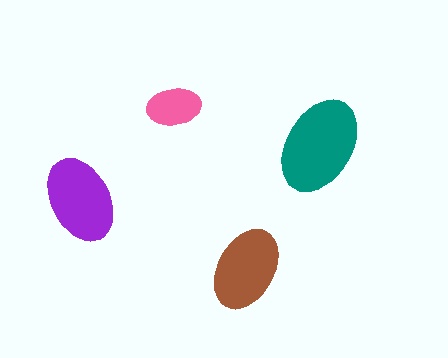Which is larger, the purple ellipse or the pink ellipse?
The purple one.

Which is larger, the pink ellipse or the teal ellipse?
The teal one.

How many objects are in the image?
There are 4 objects in the image.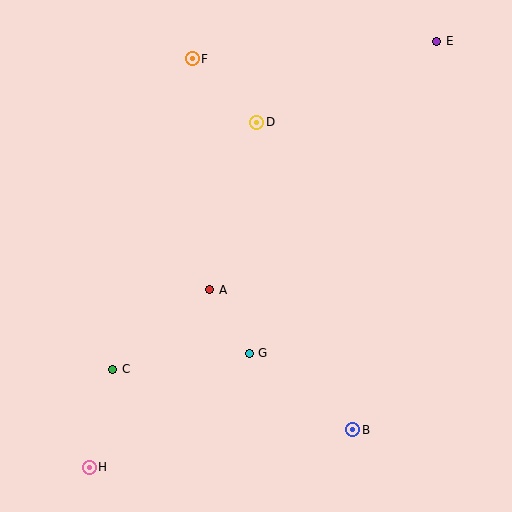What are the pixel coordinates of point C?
Point C is at (113, 369).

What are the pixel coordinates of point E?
Point E is at (437, 41).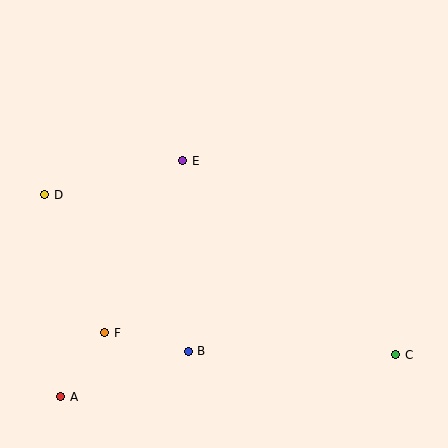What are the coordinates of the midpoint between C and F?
The midpoint between C and F is at (250, 344).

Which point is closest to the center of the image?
Point E at (183, 161) is closest to the center.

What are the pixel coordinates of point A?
Point A is at (61, 397).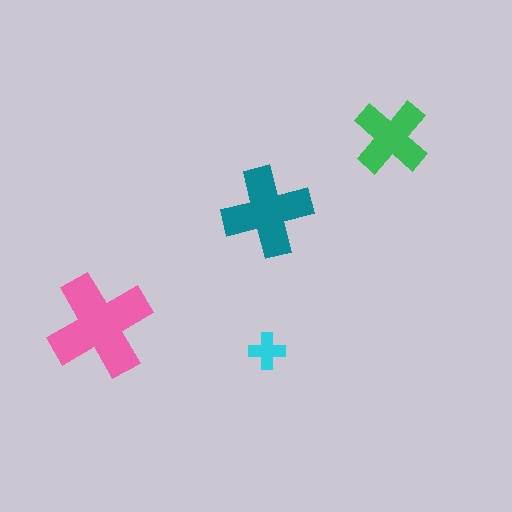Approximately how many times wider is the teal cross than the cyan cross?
About 2.5 times wider.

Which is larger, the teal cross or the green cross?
The teal one.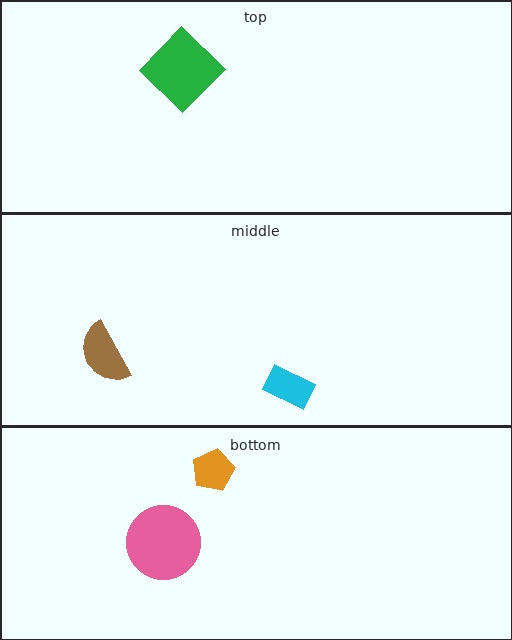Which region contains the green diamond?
The top region.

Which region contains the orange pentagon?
The bottom region.